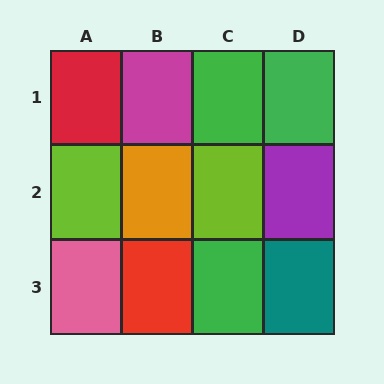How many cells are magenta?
1 cell is magenta.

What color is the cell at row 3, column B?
Red.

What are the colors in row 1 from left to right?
Red, magenta, green, green.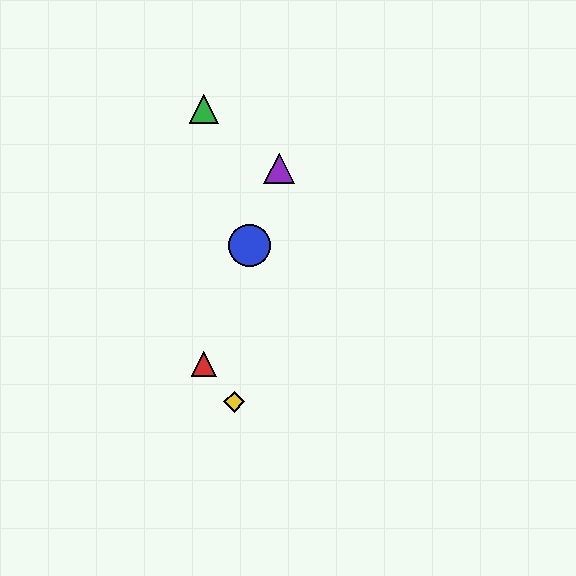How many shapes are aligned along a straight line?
3 shapes (the red triangle, the blue circle, the purple triangle) are aligned along a straight line.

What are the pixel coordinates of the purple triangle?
The purple triangle is at (279, 169).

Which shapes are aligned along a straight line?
The red triangle, the blue circle, the purple triangle are aligned along a straight line.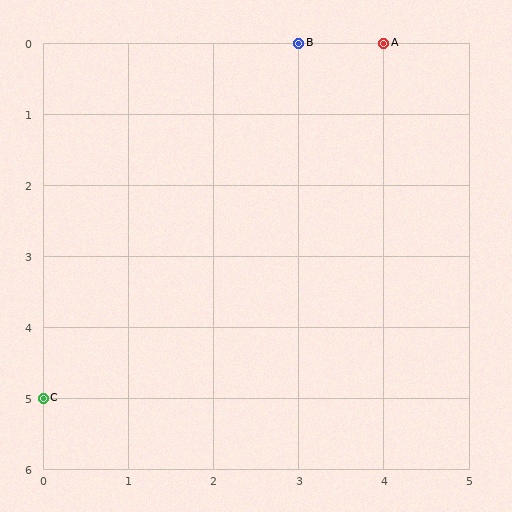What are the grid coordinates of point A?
Point A is at grid coordinates (4, 0).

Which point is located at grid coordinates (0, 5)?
Point C is at (0, 5).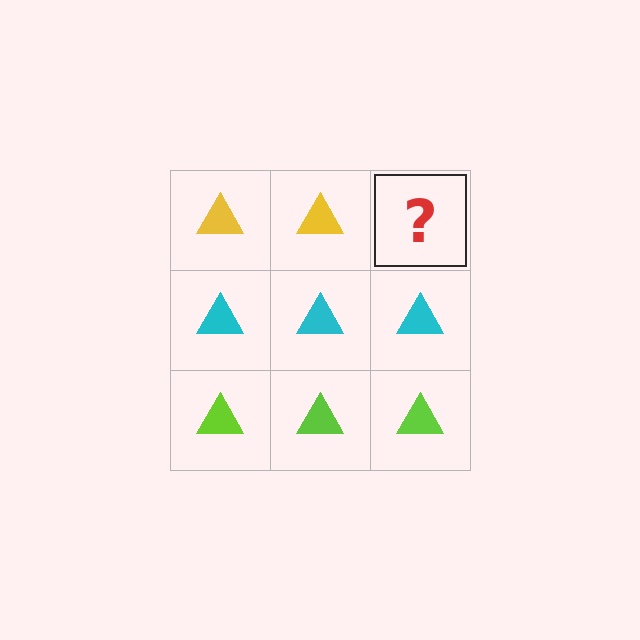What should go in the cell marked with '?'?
The missing cell should contain a yellow triangle.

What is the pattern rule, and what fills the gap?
The rule is that each row has a consistent color. The gap should be filled with a yellow triangle.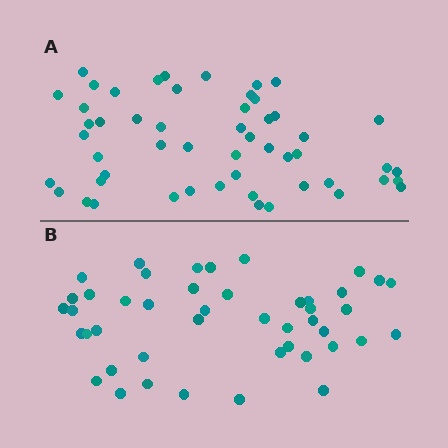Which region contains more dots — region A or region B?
Region A (the top region) has more dots.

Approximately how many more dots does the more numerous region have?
Region A has roughly 8 or so more dots than region B.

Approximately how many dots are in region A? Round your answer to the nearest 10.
About 50 dots. (The exact count is 53, which rounds to 50.)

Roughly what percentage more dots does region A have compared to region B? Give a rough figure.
About 20% more.